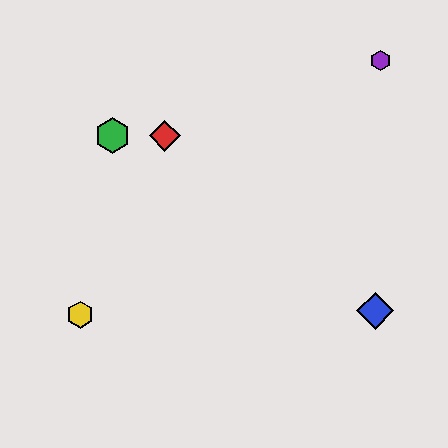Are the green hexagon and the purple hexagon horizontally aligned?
No, the green hexagon is at y≈136 and the purple hexagon is at y≈61.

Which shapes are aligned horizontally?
The red diamond, the green hexagon are aligned horizontally.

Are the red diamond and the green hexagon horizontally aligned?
Yes, both are at y≈136.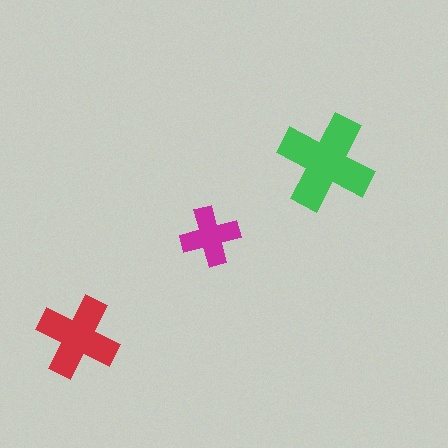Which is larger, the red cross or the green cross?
The green one.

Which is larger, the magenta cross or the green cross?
The green one.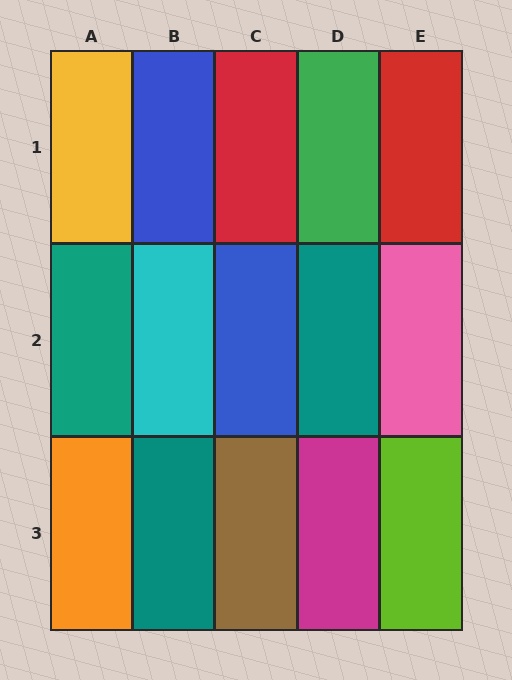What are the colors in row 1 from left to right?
Yellow, blue, red, green, red.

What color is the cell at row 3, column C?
Brown.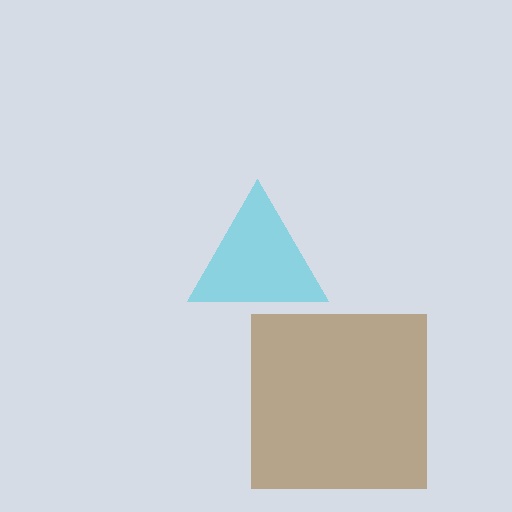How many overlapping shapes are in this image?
There are 2 overlapping shapes in the image.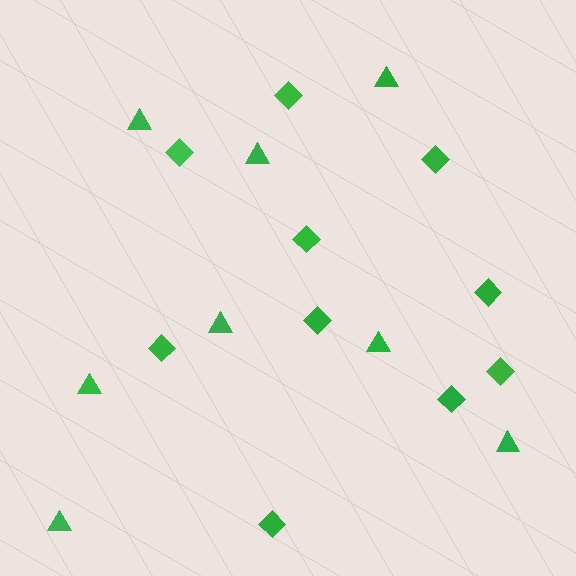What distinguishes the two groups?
There are 2 groups: one group of triangles (8) and one group of diamonds (10).